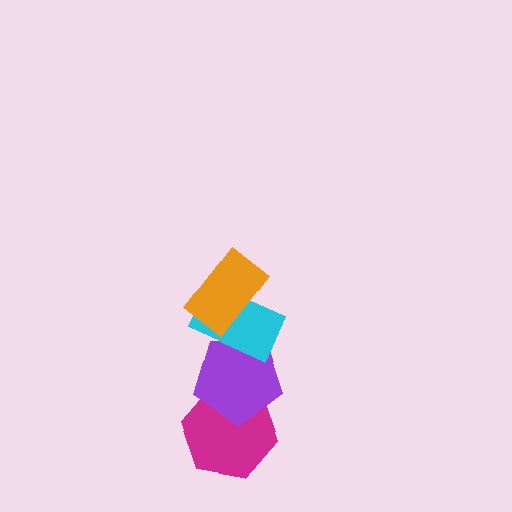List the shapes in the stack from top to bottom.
From top to bottom: the orange rectangle, the cyan rectangle, the purple pentagon, the magenta hexagon.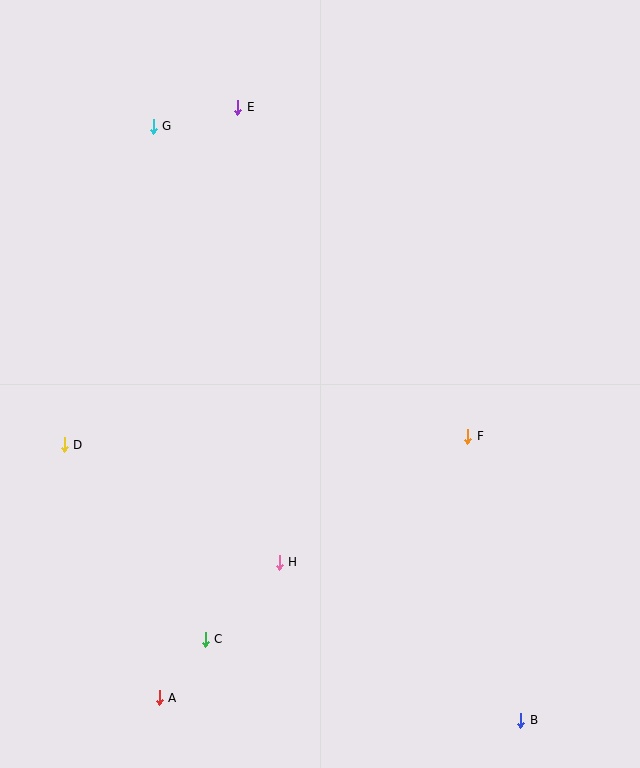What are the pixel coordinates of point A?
Point A is at (159, 698).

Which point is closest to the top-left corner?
Point G is closest to the top-left corner.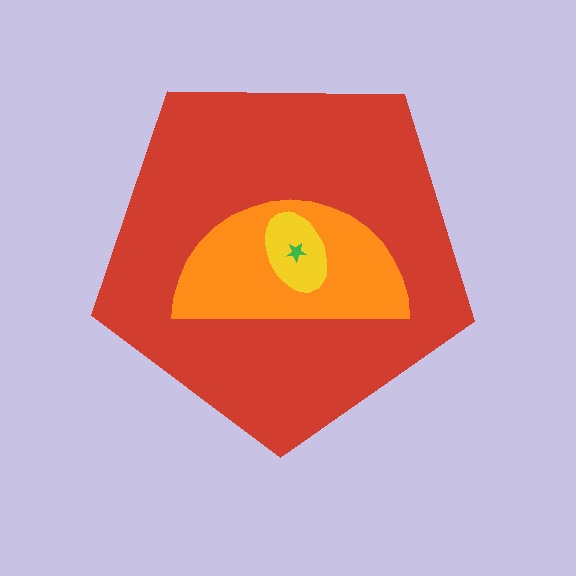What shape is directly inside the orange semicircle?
The yellow ellipse.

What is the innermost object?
The green star.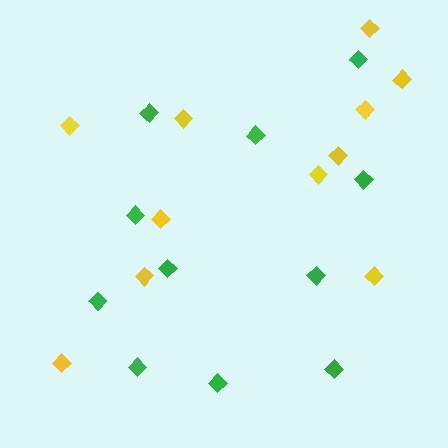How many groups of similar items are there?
There are 2 groups: one group of yellow diamonds (11) and one group of green diamonds (11).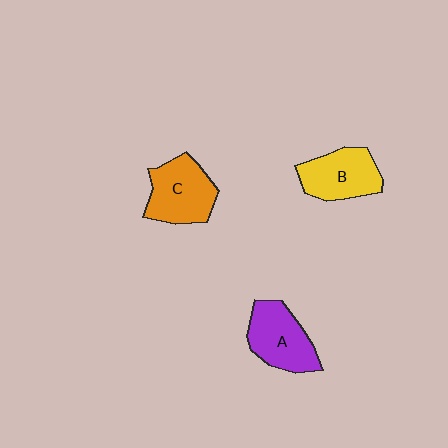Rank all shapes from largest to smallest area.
From largest to smallest: C (orange), A (purple), B (yellow).